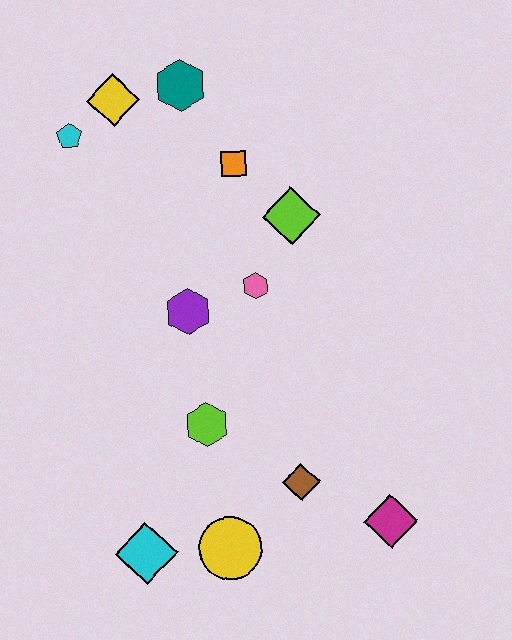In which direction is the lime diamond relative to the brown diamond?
The lime diamond is above the brown diamond.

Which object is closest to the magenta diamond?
The brown diamond is closest to the magenta diamond.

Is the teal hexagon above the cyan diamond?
Yes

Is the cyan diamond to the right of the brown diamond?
No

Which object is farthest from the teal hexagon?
The magenta diamond is farthest from the teal hexagon.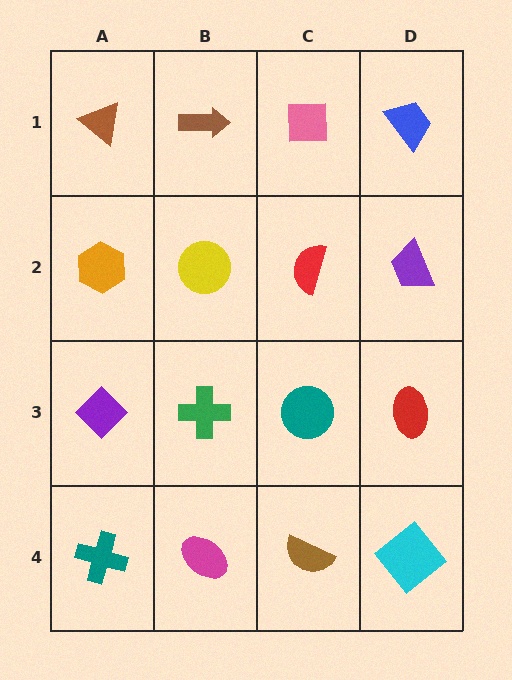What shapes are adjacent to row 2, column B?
A brown arrow (row 1, column B), a green cross (row 3, column B), an orange hexagon (row 2, column A), a red semicircle (row 2, column C).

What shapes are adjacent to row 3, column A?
An orange hexagon (row 2, column A), a teal cross (row 4, column A), a green cross (row 3, column B).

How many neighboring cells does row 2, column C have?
4.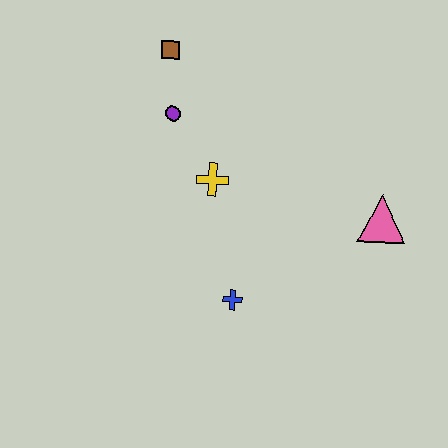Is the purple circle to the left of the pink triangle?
Yes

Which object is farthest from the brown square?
The pink triangle is farthest from the brown square.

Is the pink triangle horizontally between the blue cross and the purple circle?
No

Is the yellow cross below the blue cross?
No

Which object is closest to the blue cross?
The yellow cross is closest to the blue cross.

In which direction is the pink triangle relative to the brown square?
The pink triangle is to the right of the brown square.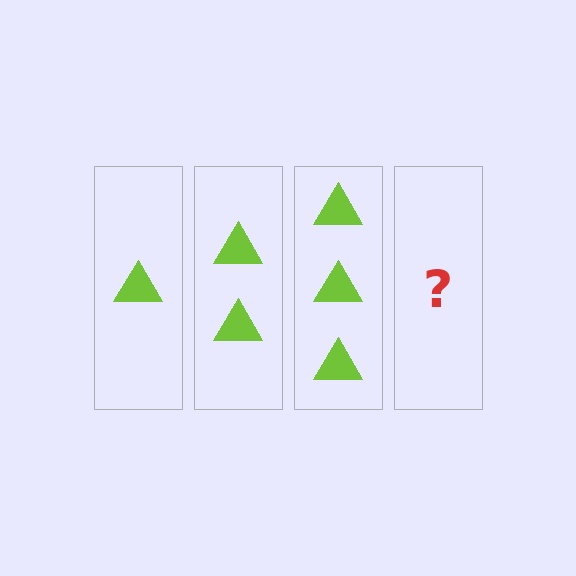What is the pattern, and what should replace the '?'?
The pattern is that each step adds one more triangle. The '?' should be 4 triangles.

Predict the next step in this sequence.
The next step is 4 triangles.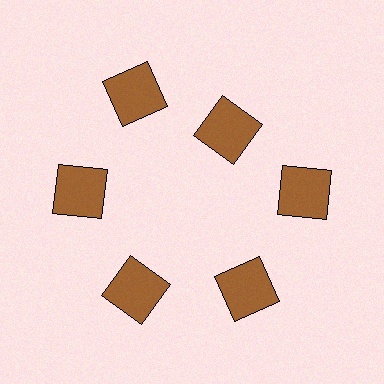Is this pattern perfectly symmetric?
No. The 6 brown squares are arranged in a ring, but one element near the 1 o'clock position is pulled inward toward the center, breaking the 6-fold rotational symmetry.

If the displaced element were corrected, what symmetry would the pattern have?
It would have 6-fold rotational symmetry — the pattern would map onto itself every 60 degrees.